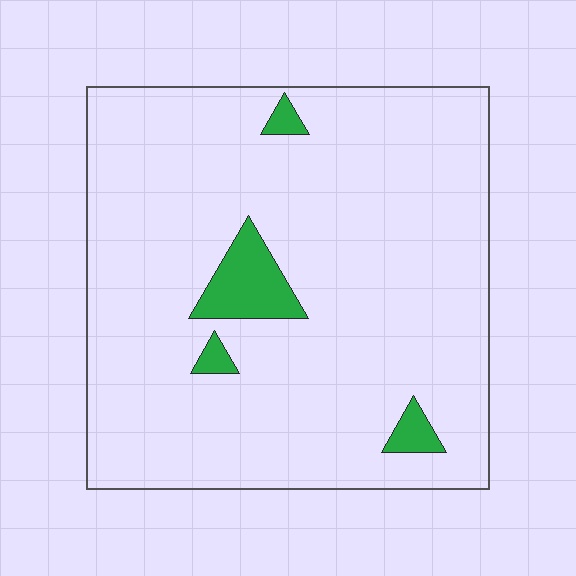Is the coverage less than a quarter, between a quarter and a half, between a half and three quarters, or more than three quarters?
Less than a quarter.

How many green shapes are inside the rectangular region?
4.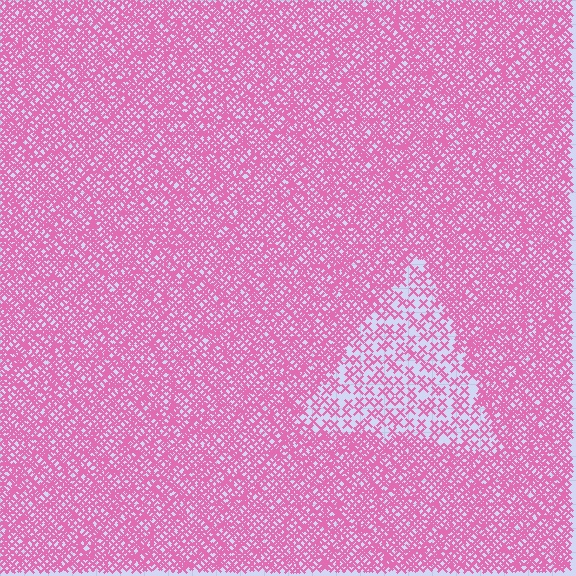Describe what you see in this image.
The image contains small pink elements arranged at two different densities. A triangle-shaped region is visible where the elements are less densely packed than the surrounding area.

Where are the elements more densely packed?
The elements are more densely packed outside the triangle boundary.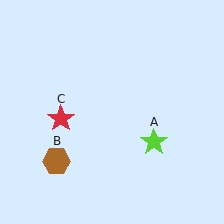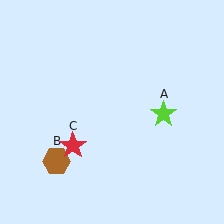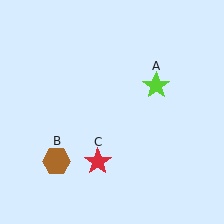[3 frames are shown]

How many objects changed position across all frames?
2 objects changed position: lime star (object A), red star (object C).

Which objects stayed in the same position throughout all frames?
Brown hexagon (object B) remained stationary.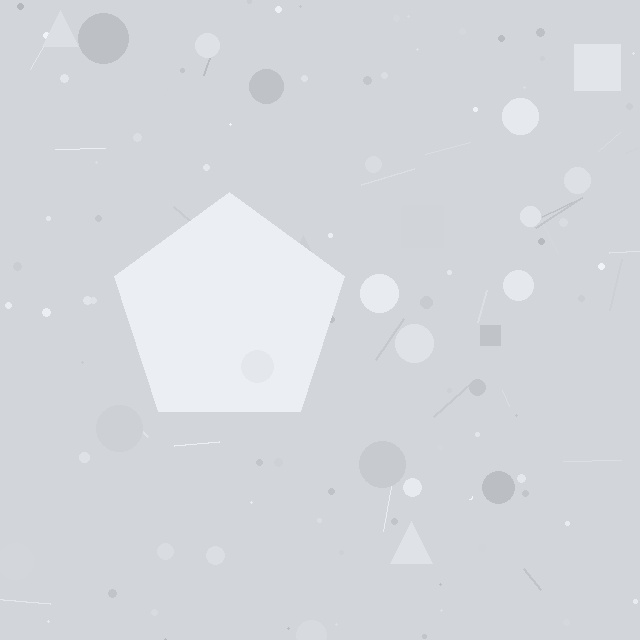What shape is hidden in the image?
A pentagon is hidden in the image.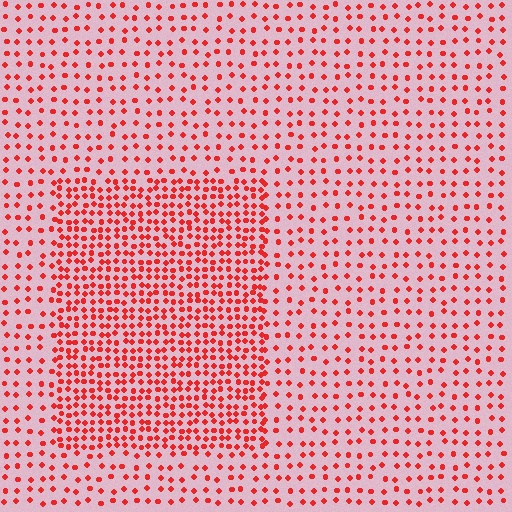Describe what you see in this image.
The image contains small red elements arranged at two different densities. A rectangle-shaped region is visible where the elements are more densely packed than the surrounding area.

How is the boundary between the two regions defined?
The boundary is defined by a change in element density (approximately 2.2x ratio). All elements are the same color, size, and shape.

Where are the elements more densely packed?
The elements are more densely packed inside the rectangle boundary.